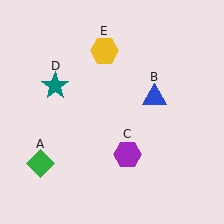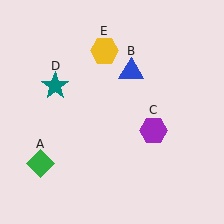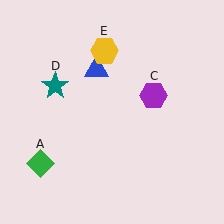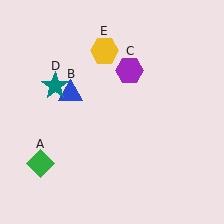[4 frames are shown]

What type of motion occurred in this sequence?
The blue triangle (object B), purple hexagon (object C) rotated counterclockwise around the center of the scene.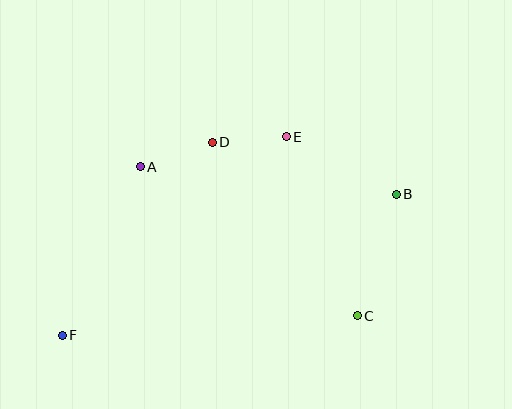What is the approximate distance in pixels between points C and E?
The distance between C and E is approximately 192 pixels.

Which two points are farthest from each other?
Points B and F are farthest from each other.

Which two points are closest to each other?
Points D and E are closest to each other.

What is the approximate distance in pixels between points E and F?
The distance between E and F is approximately 299 pixels.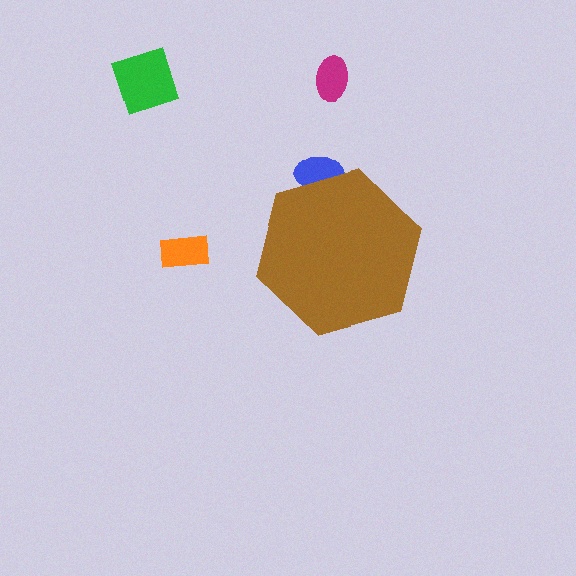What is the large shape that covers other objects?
A brown hexagon.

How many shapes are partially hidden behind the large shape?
1 shape is partially hidden.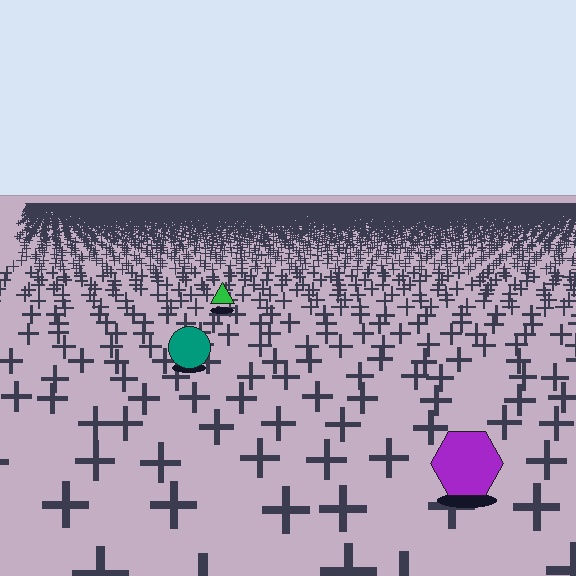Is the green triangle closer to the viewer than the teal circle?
No. The teal circle is closer — you can tell from the texture gradient: the ground texture is coarser near it.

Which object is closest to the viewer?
The purple hexagon is closest. The texture marks near it are larger and more spread out.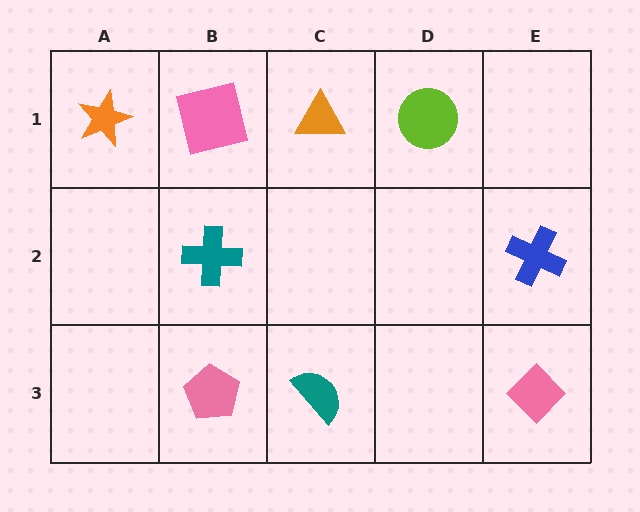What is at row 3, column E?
A pink diamond.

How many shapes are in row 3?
3 shapes.